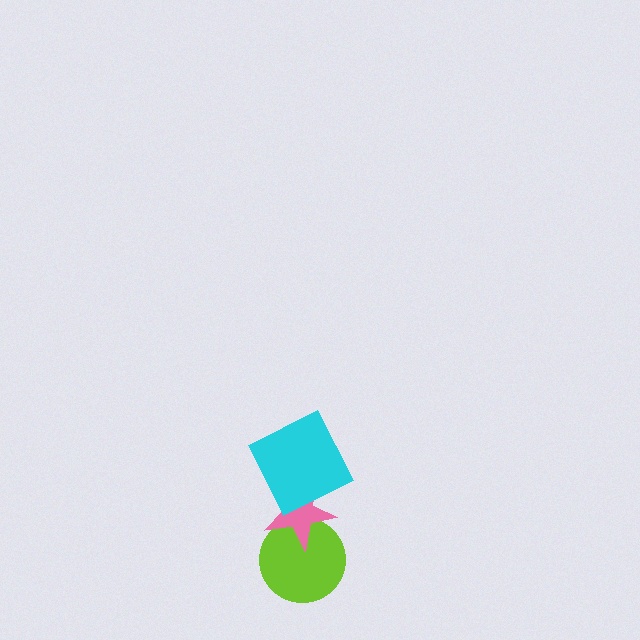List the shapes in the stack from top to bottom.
From top to bottom: the cyan square, the pink star, the lime circle.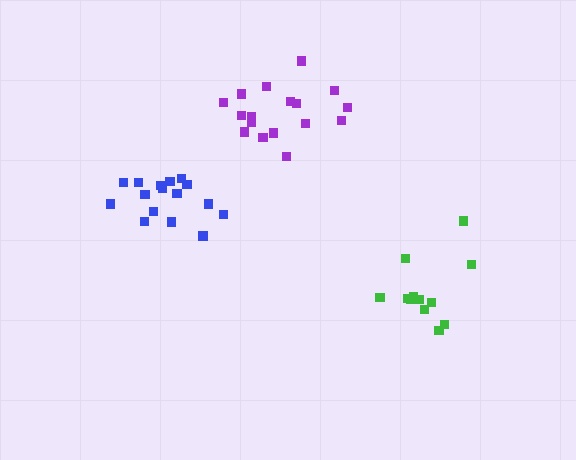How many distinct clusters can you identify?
There are 3 distinct clusters.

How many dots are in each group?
Group 1: 12 dots, Group 2: 16 dots, Group 3: 17 dots (45 total).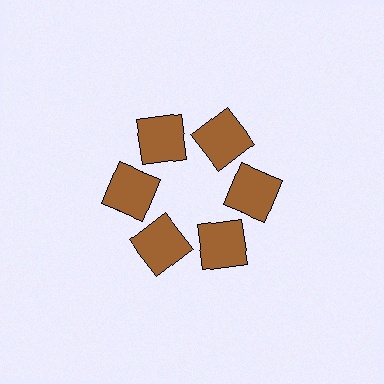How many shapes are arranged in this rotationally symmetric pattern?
There are 6 shapes, arranged in 6 groups of 1.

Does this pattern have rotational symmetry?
Yes, this pattern has 6-fold rotational symmetry. It looks the same after rotating 60 degrees around the center.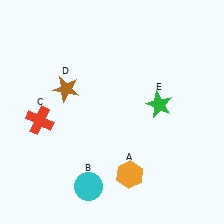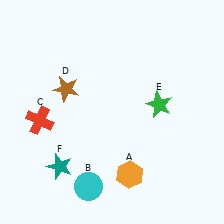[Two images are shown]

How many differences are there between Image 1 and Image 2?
There is 1 difference between the two images.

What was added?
A teal star (F) was added in Image 2.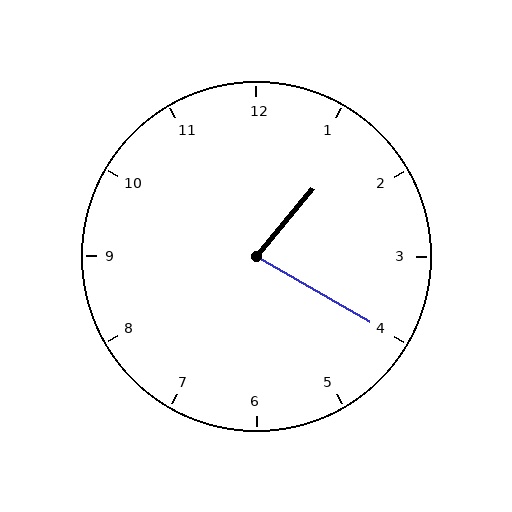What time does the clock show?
1:20.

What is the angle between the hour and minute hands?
Approximately 80 degrees.